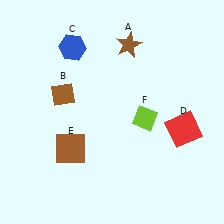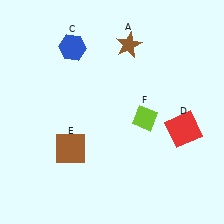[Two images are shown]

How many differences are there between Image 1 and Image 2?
There is 1 difference between the two images.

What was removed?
The brown diamond (B) was removed in Image 2.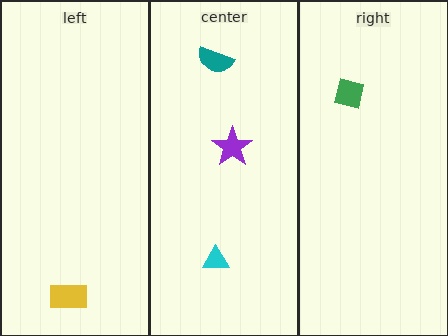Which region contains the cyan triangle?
The center region.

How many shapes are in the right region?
1.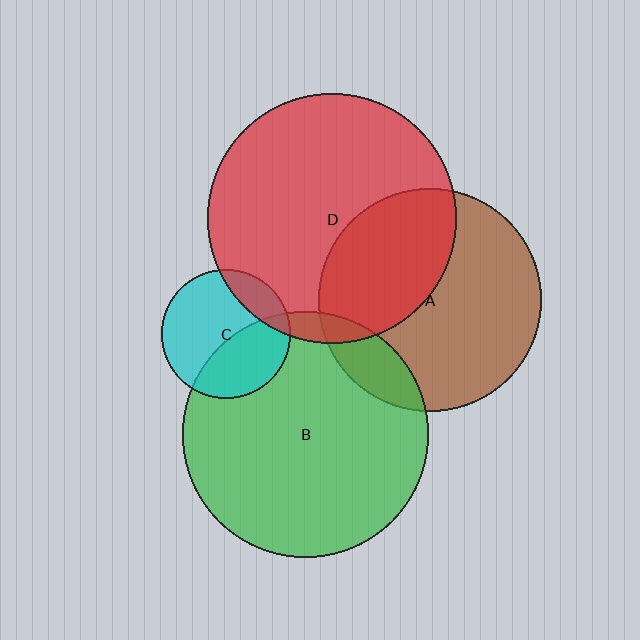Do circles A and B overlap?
Yes.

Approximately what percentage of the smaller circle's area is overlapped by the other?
Approximately 15%.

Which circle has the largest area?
Circle D (red).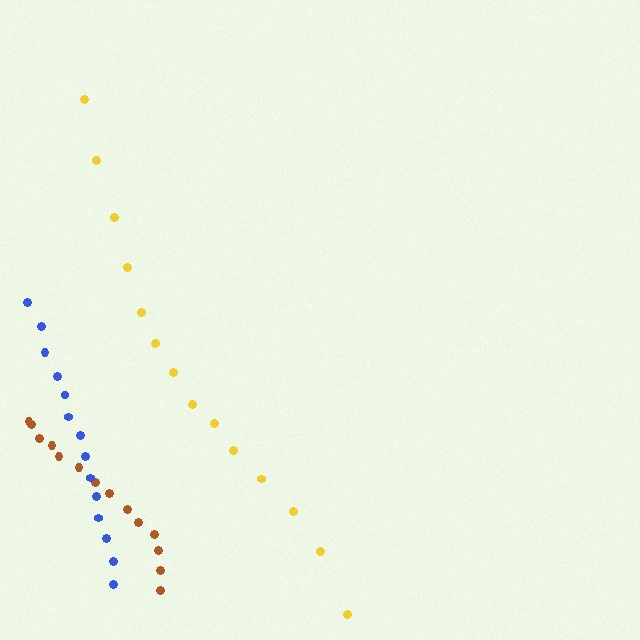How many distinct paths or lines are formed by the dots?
There are 3 distinct paths.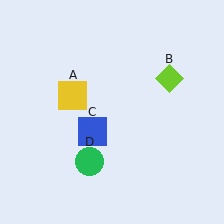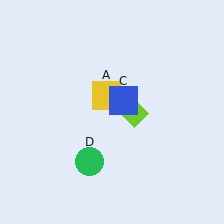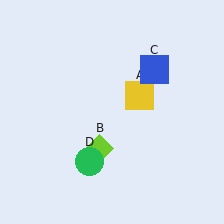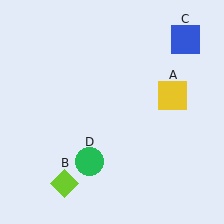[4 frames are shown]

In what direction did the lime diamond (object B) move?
The lime diamond (object B) moved down and to the left.